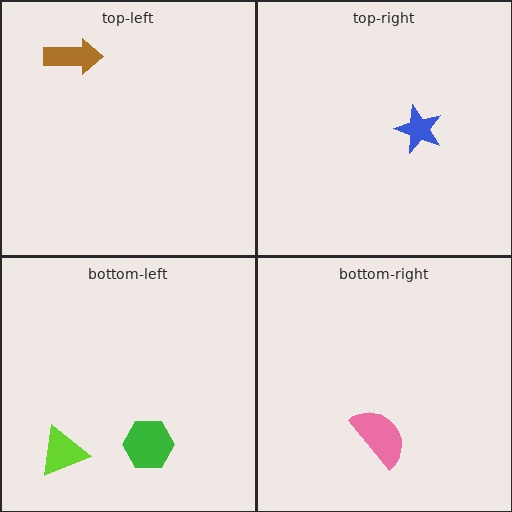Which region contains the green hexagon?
The bottom-left region.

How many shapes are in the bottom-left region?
2.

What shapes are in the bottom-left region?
The green hexagon, the lime triangle.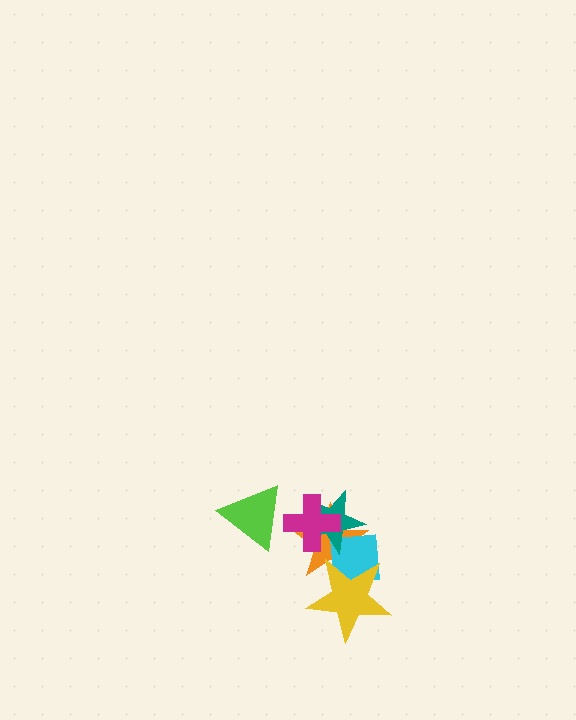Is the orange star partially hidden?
Yes, it is partially covered by another shape.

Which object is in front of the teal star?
The magenta cross is in front of the teal star.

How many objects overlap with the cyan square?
3 objects overlap with the cyan square.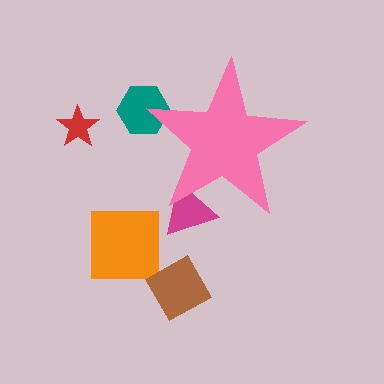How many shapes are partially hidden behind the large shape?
2 shapes are partially hidden.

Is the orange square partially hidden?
No, the orange square is fully visible.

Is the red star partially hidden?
No, the red star is fully visible.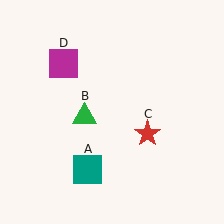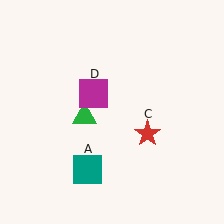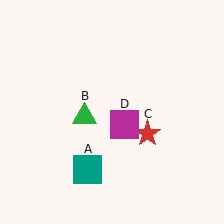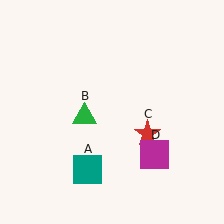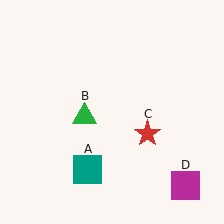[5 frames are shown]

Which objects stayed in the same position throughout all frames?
Teal square (object A) and green triangle (object B) and red star (object C) remained stationary.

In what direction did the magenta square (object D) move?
The magenta square (object D) moved down and to the right.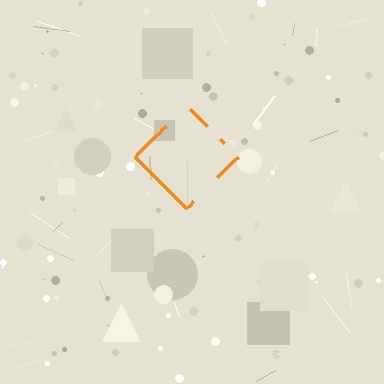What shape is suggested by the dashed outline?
The dashed outline suggests a diamond.